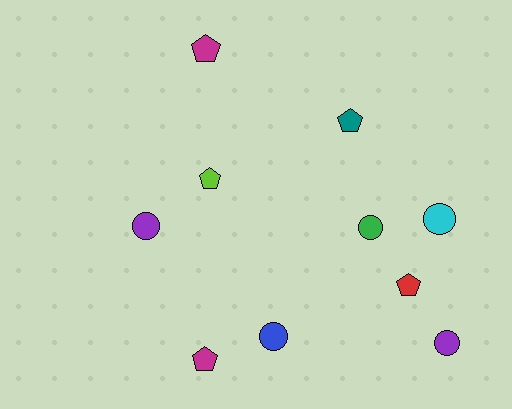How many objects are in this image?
There are 10 objects.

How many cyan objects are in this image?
There is 1 cyan object.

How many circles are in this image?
There are 5 circles.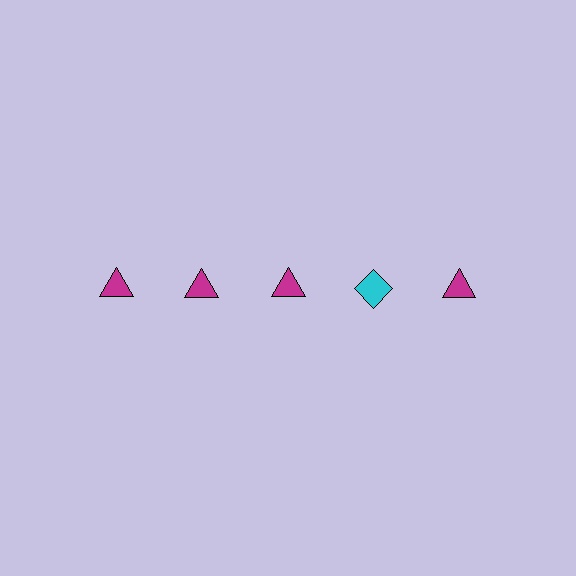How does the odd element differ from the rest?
It differs in both color (cyan instead of magenta) and shape (diamond instead of triangle).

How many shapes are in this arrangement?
There are 5 shapes arranged in a grid pattern.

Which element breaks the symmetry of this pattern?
The cyan diamond in the top row, second from right column breaks the symmetry. All other shapes are magenta triangles.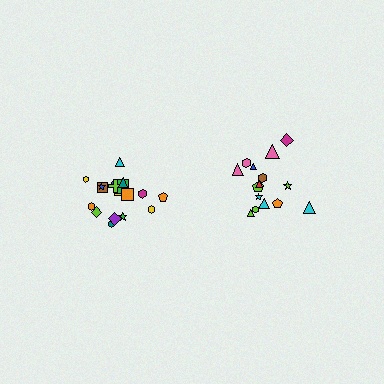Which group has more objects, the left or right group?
The left group.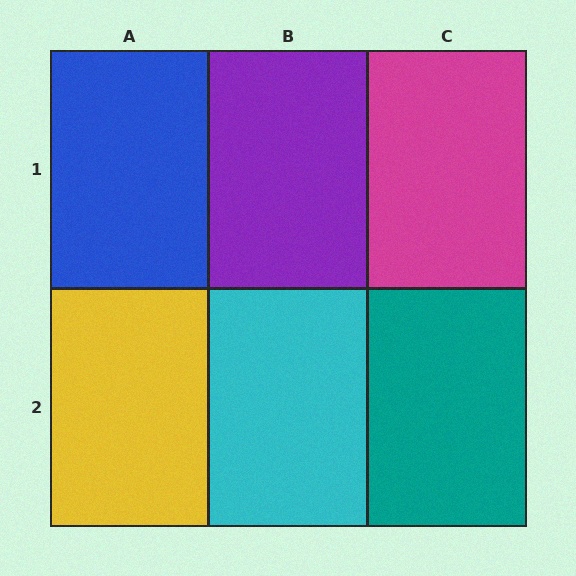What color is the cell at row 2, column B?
Cyan.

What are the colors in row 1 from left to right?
Blue, purple, magenta.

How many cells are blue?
1 cell is blue.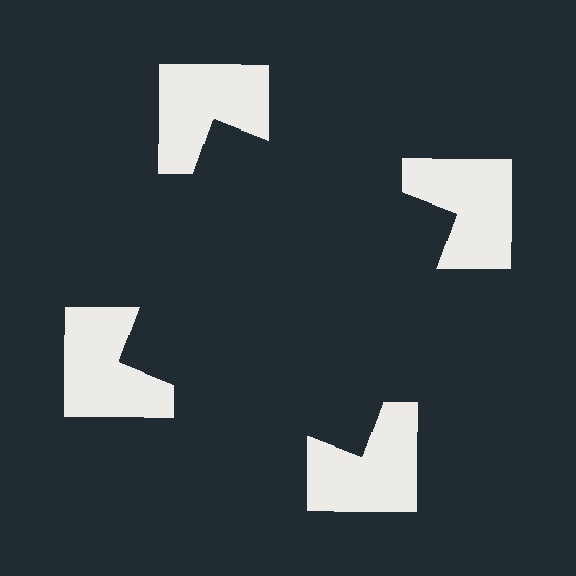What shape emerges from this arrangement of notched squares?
An illusory square — its edges are inferred from the aligned wedge cuts in the notched squares, not physically drawn.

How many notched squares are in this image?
There are 4 — one at each vertex of the illusory square.